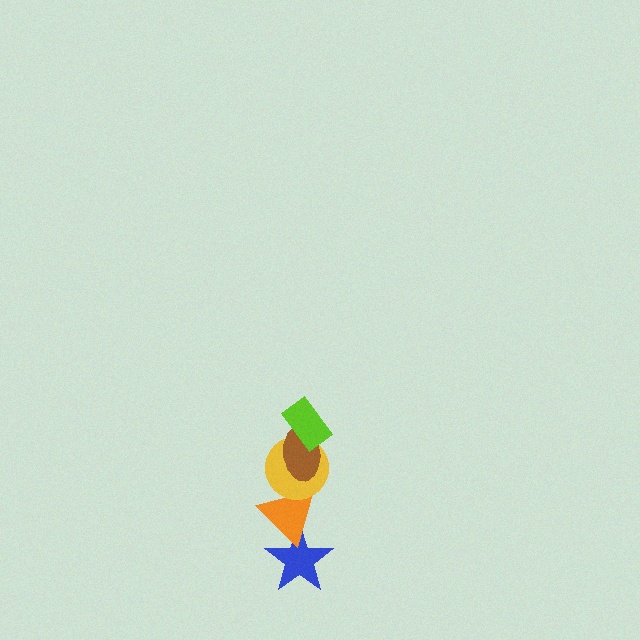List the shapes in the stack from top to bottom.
From top to bottom: the lime rectangle, the brown ellipse, the yellow circle, the orange triangle, the blue star.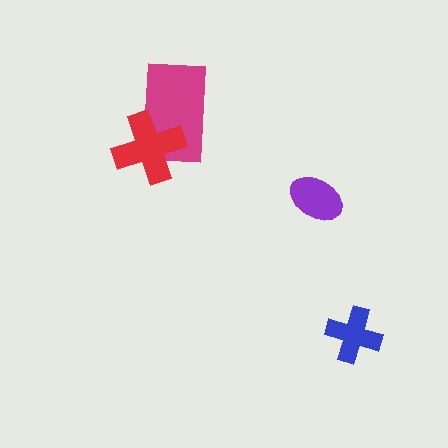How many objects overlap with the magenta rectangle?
1 object overlaps with the magenta rectangle.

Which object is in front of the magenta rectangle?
The red cross is in front of the magenta rectangle.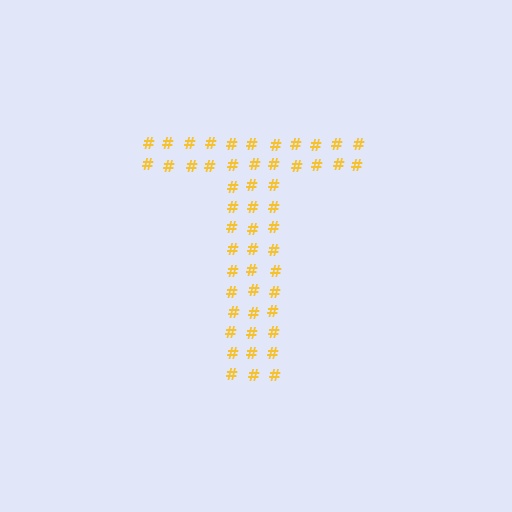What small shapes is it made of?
It is made of small hash symbols.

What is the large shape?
The large shape is the letter T.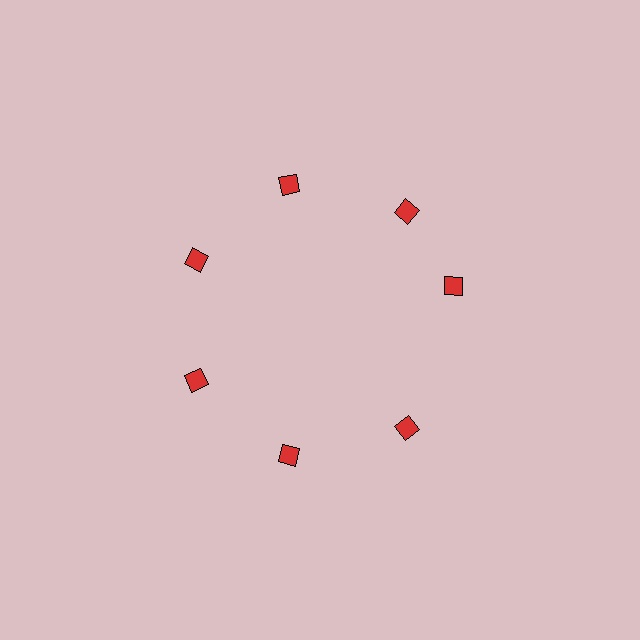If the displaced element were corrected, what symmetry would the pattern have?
It would have 7-fold rotational symmetry — the pattern would map onto itself every 51 degrees.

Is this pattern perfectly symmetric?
No. The 7 red diamonds are arranged in a ring, but one element near the 3 o'clock position is rotated out of alignment along the ring, breaking the 7-fold rotational symmetry.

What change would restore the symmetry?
The symmetry would be restored by rotating it back into even spacing with its neighbors so that all 7 diamonds sit at equal angles and equal distance from the center.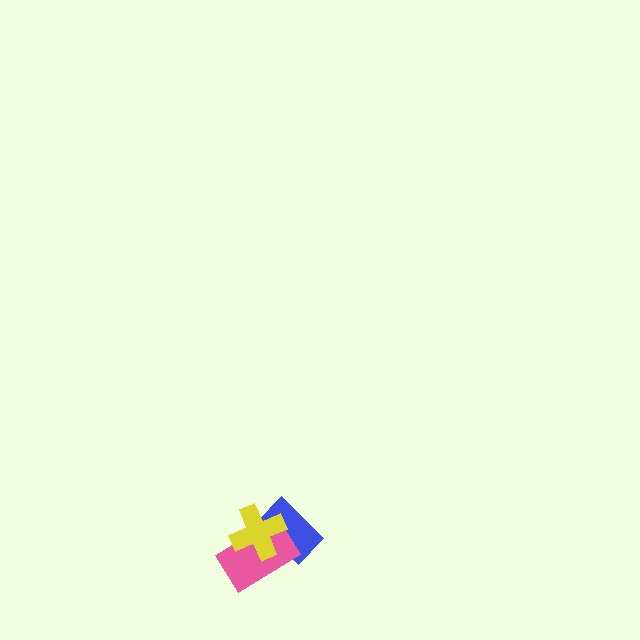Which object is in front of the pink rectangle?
The yellow cross is in front of the pink rectangle.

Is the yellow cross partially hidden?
No, no other shape covers it.